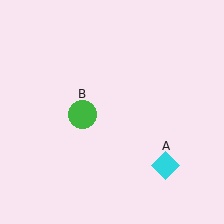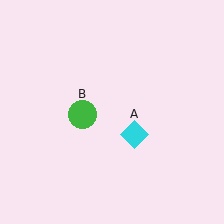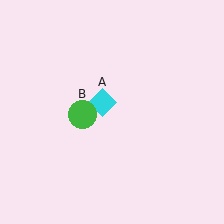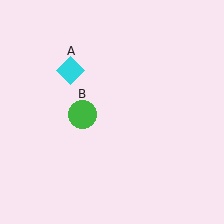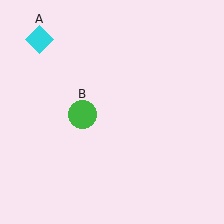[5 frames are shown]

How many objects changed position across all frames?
1 object changed position: cyan diamond (object A).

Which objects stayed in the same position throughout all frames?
Green circle (object B) remained stationary.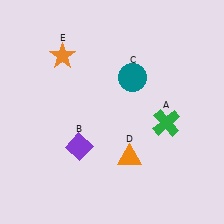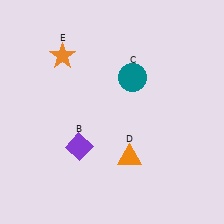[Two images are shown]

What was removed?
The green cross (A) was removed in Image 2.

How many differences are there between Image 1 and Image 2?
There is 1 difference between the two images.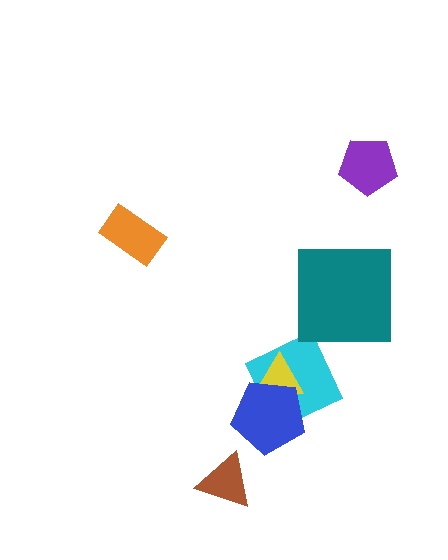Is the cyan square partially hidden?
Yes, it is partially covered by another shape.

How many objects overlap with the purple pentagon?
0 objects overlap with the purple pentagon.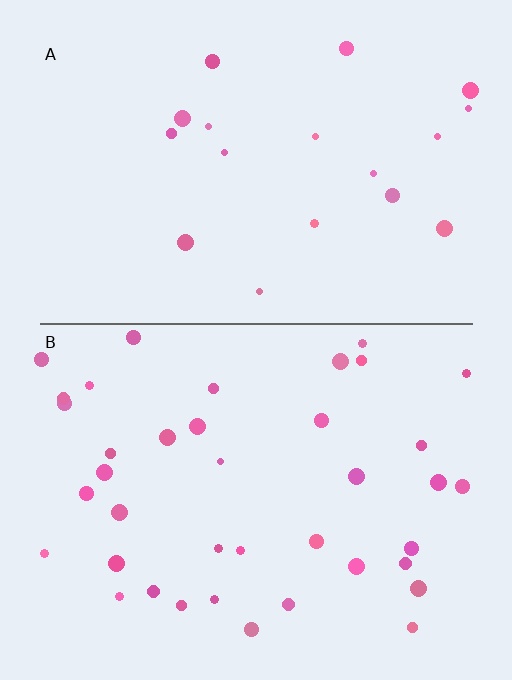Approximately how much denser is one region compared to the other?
Approximately 2.1× — region B over region A.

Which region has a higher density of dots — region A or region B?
B (the bottom).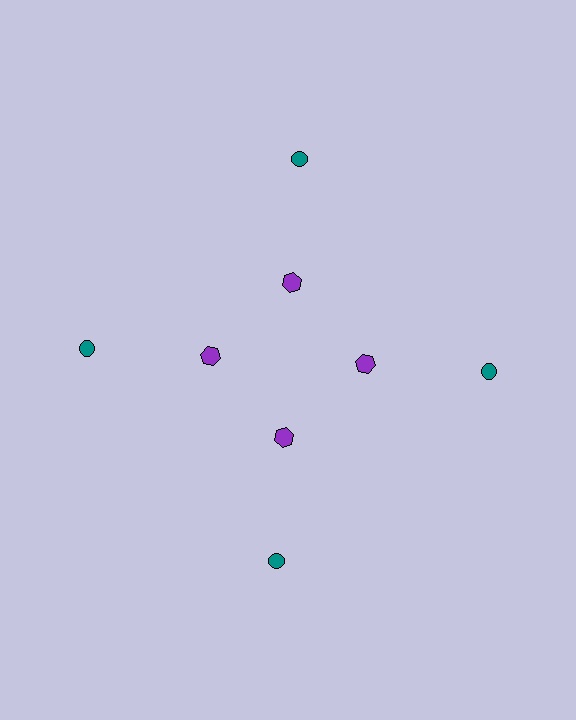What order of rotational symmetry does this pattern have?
This pattern has 4-fold rotational symmetry.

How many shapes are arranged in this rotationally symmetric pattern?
There are 8 shapes, arranged in 4 groups of 2.